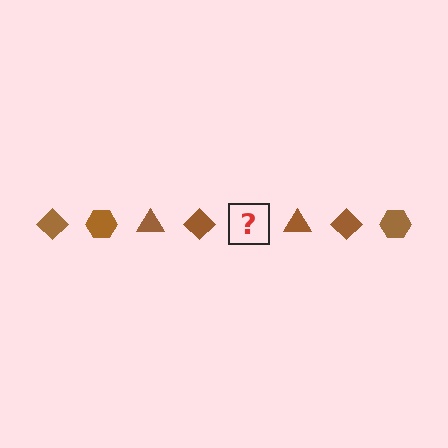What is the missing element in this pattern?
The missing element is a brown hexagon.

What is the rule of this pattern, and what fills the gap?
The rule is that the pattern cycles through diamond, hexagon, triangle shapes in brown. The gap should be filled with a brown hexagon.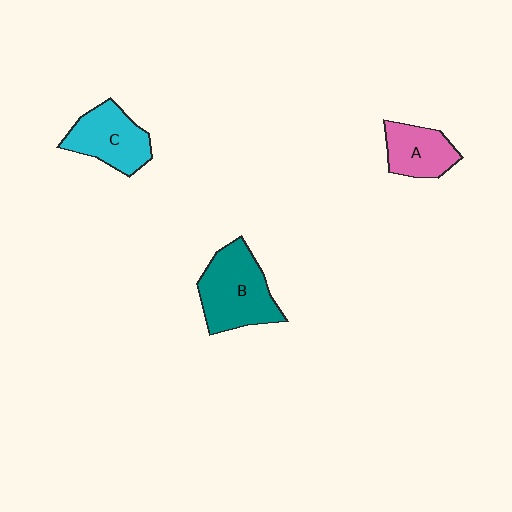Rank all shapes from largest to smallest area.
From largest to smallest: B (teal), C (cyan), A (pink).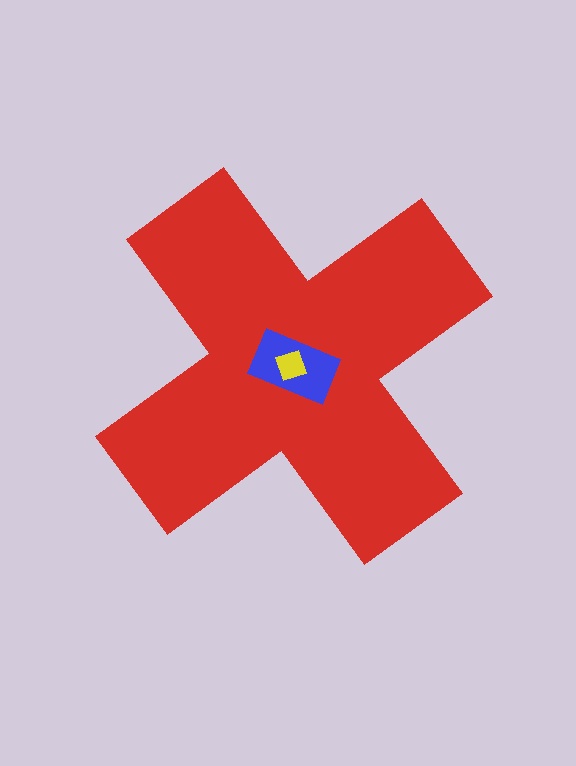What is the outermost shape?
The red cross.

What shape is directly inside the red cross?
The blue rectangle.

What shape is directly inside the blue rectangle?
The yellow square.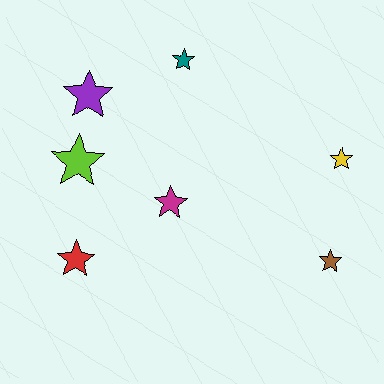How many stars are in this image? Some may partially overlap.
There are 7 stars.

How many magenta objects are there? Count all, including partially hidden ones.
There is 1 magenta object.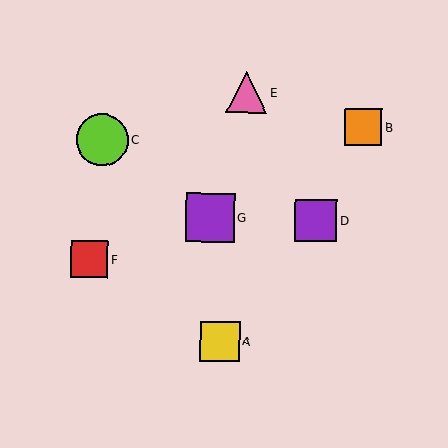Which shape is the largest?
The lime circle (labeled C) is the largest.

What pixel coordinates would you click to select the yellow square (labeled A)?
Click at (220, 341) to select the yellow square A.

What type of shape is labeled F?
Shape F is a red square.